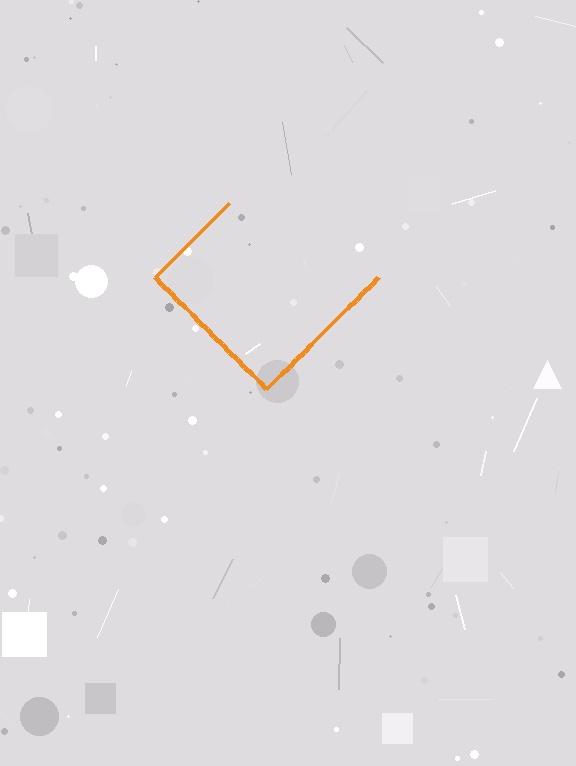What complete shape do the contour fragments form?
The contour fragments form a diamond.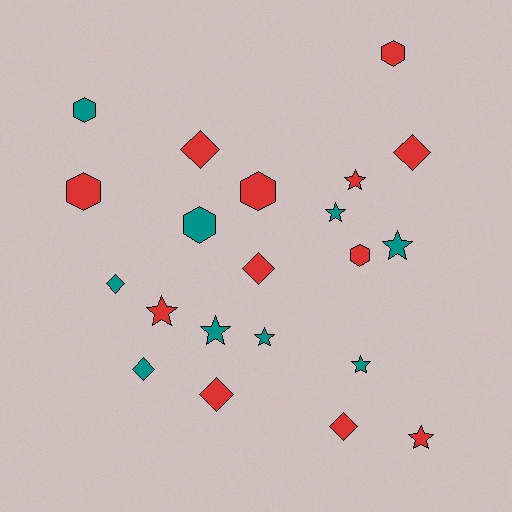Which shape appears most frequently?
Star, with 8 objects.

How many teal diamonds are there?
There are 2 teal diamonds.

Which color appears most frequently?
Red, with 12 objects.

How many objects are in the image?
There are 21 objects.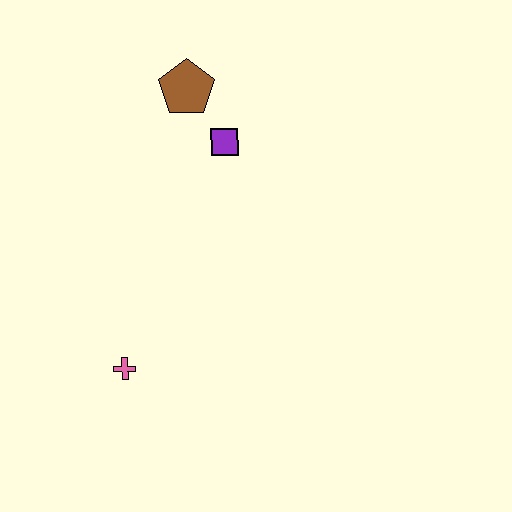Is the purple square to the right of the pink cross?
Yes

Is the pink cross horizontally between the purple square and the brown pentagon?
No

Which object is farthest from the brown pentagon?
The pink cross is farthest from the brown pentagon.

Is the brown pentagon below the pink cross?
No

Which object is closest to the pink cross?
The purple square is closest to the pink cross.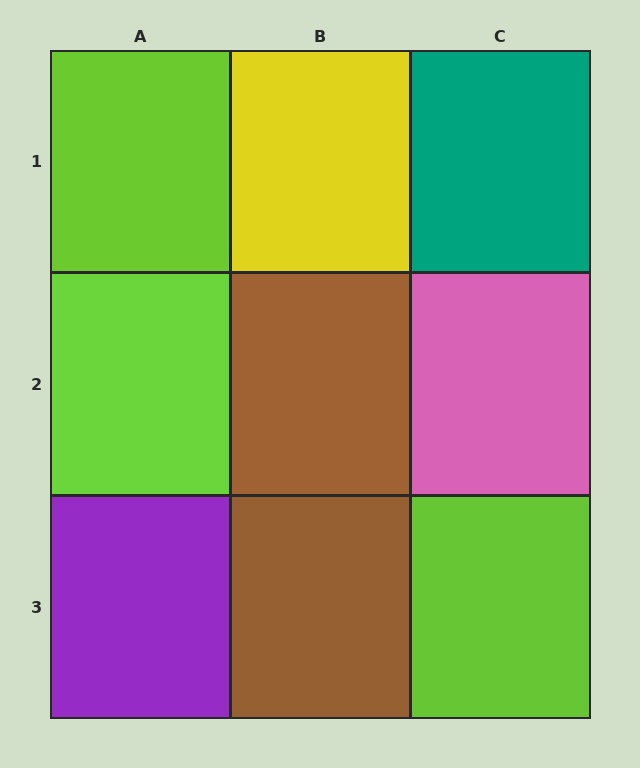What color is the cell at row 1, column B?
Yellow.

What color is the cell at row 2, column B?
Brown.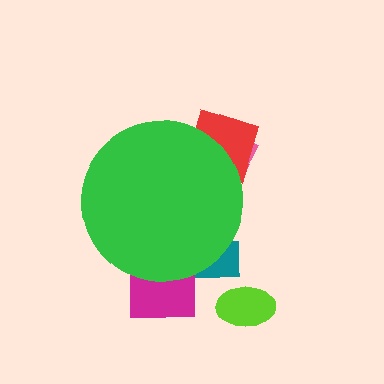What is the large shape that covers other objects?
A green circle.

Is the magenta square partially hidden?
Yes, the magenta square is partially hidden behind the green circle.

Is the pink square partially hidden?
Yes, the pink square is partially hidden behind the green circle.